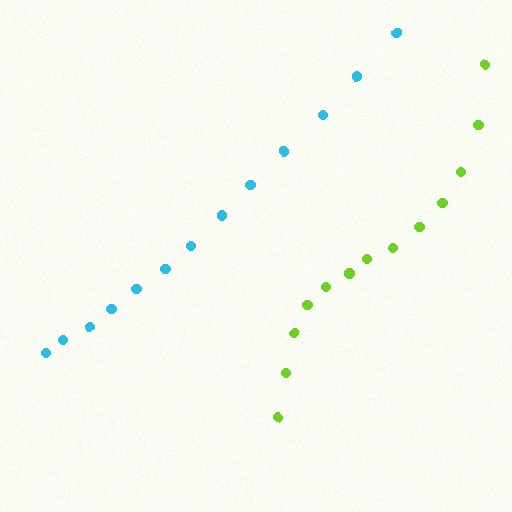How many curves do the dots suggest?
There are 2 distinct paths.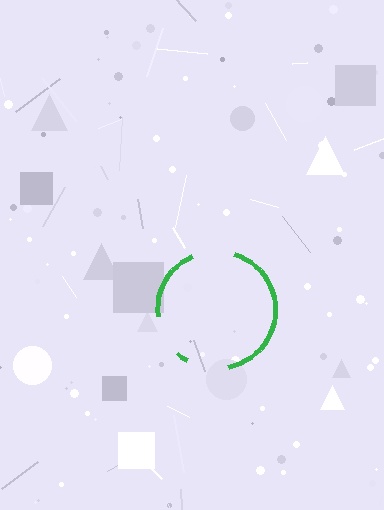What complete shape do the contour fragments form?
The contour fragments form a circle.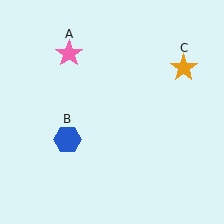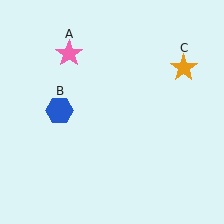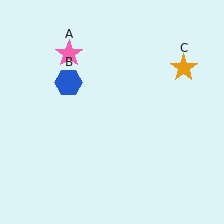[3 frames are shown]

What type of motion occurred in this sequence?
The blue hexagon (object B) rotated clockwise around the center of the scene.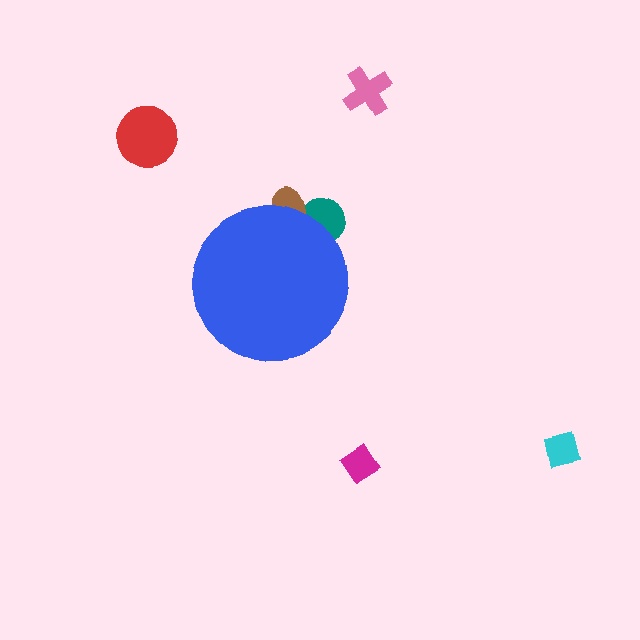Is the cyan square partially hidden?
No, the cyan square is fully visible.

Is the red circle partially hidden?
No, the red circle is fully visible.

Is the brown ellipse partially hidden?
Yes, the brown ellipse is partially hidden behind the blue circle.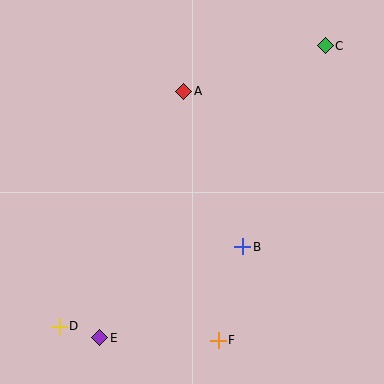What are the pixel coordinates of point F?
Point F is at (218, 340).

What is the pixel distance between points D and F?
The distance between D and F is 160 pixels.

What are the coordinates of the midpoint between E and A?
The midpoint between E and A is at (142, 215).